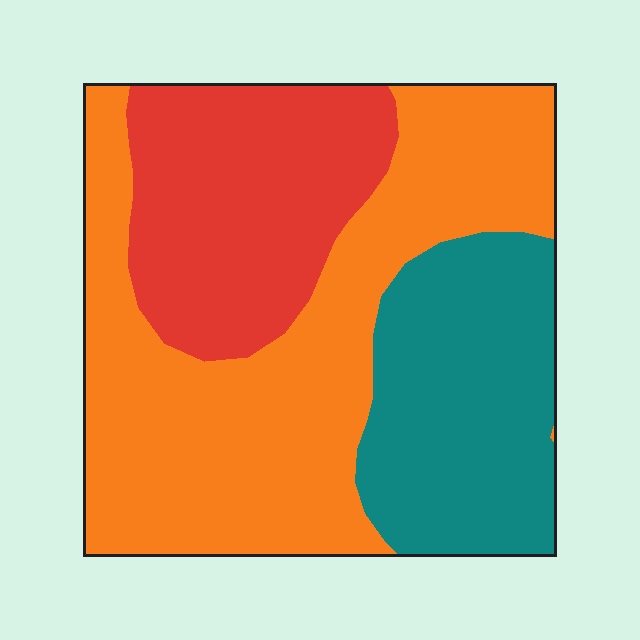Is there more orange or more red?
Orange.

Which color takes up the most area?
Orange, at roughly 50%.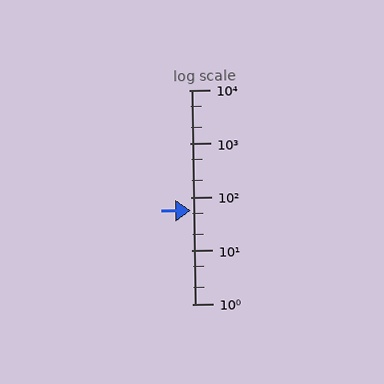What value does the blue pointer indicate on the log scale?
The pointer indicates approximately 56.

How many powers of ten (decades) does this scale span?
The scale spans 4 decades, from 1 to 10000.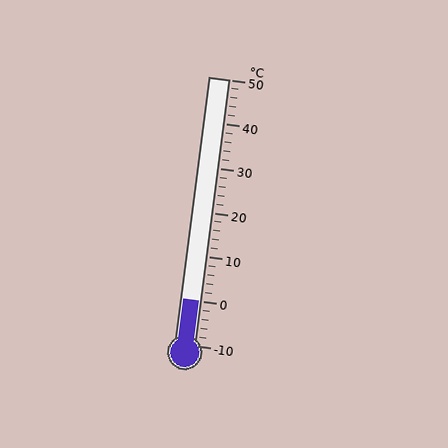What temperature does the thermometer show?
The thermometer shows approximately 0°C.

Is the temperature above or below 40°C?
The temperature is below 40°C.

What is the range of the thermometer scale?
The thermometer scale ranges from -10°C to 50°C.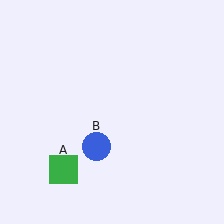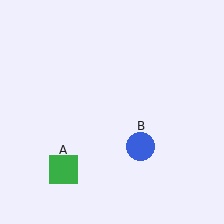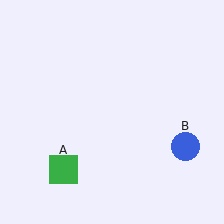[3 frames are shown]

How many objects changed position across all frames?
1 object changed position: blue circle (object B).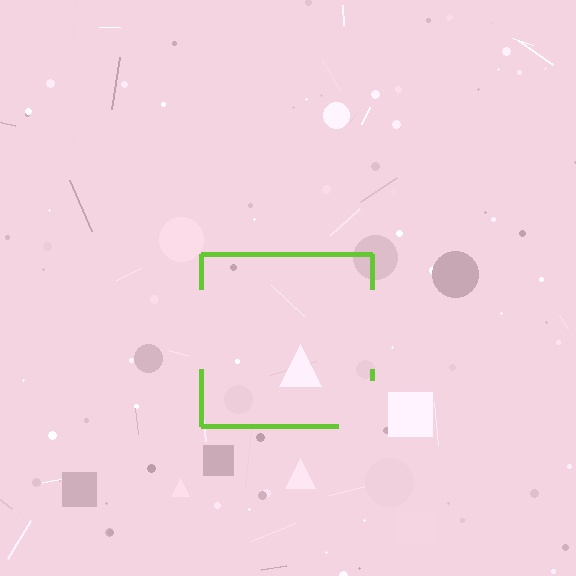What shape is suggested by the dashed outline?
The dashed outline suggests a square.